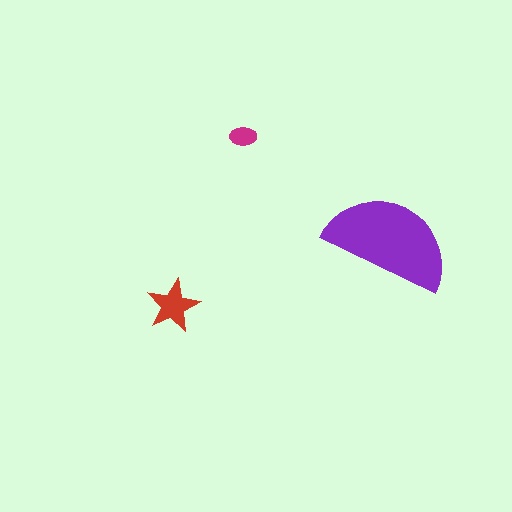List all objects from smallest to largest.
The magenta ellipse, the red star, the purple semicircle.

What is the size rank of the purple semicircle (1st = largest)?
1st.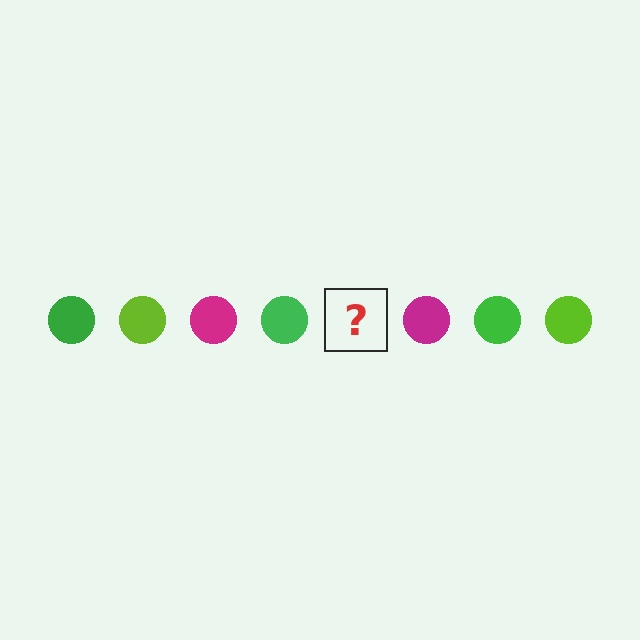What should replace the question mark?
The question mark should be replaced with a lime circle.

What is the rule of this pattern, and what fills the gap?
The rule is that the pattern cycles through green, lime, magenta circles. The gap should be filled with a lime circle.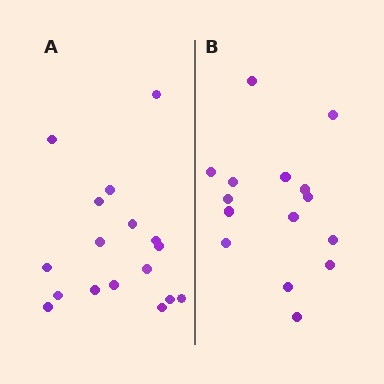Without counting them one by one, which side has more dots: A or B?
Region A (the left region) has more dots.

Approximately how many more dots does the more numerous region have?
Region A has just a few more — roughly 2 or 3 more dots than region B.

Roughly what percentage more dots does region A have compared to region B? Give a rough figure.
About 15% more.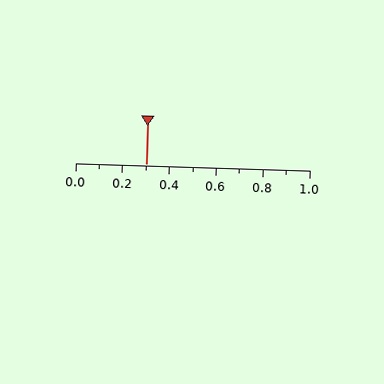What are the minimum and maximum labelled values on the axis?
The axis runs from 0.0 to 1.0.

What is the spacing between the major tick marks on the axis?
The major ticks are spaced 0.2 apart.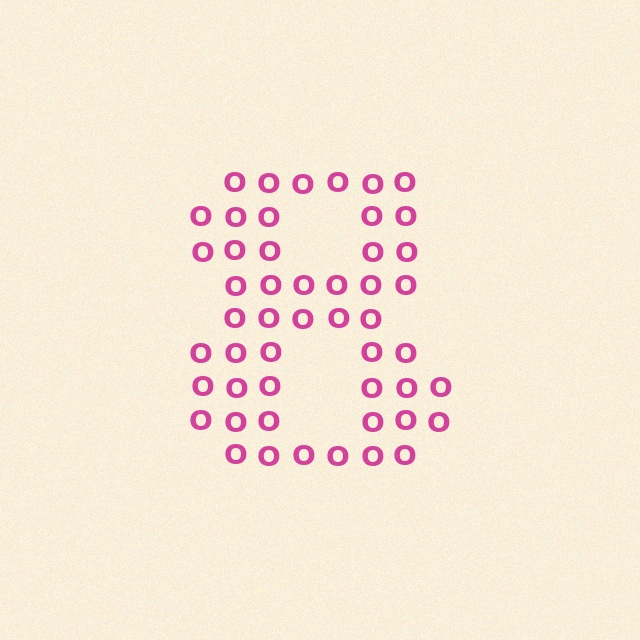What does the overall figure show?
The overall figure shows the digit 8.